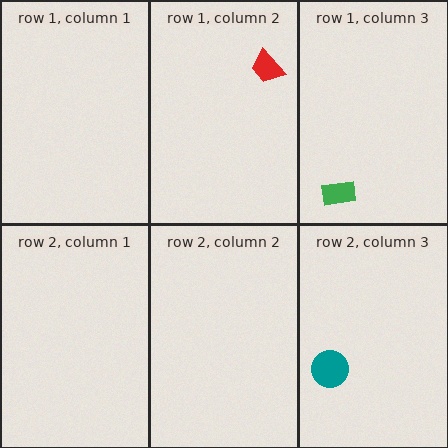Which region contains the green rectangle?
The row 1, column 3 region.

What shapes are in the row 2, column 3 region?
The teal circle.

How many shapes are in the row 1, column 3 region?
1.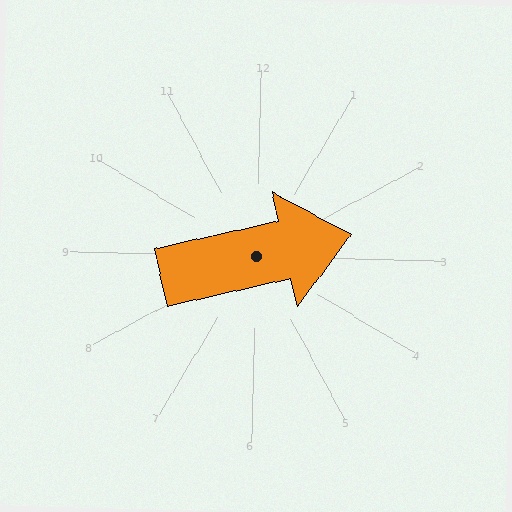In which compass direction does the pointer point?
East.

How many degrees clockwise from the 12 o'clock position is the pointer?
Approximately 76 degrees.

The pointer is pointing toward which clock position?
Roughly 3 o'clock.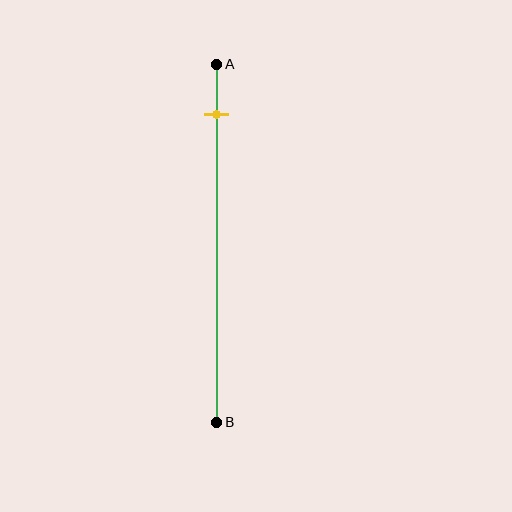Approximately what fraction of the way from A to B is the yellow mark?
The yellow mark is approximately 15% of the way from A to B.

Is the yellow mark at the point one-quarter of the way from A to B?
No, the mark is at about 15% from A, not at the 25% one-quarter point.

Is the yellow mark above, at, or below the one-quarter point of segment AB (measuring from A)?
The yellow mark is above the one-quarter point of segment AB.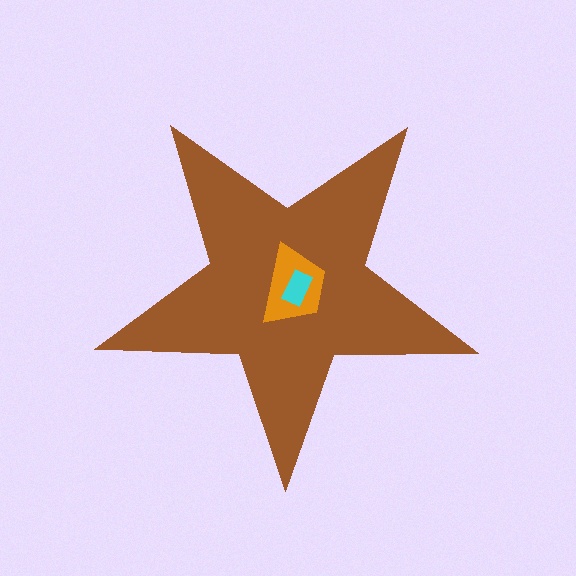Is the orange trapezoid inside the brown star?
Yes.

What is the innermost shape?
The cyan rectangle.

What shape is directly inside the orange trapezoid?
The cyan rectangle.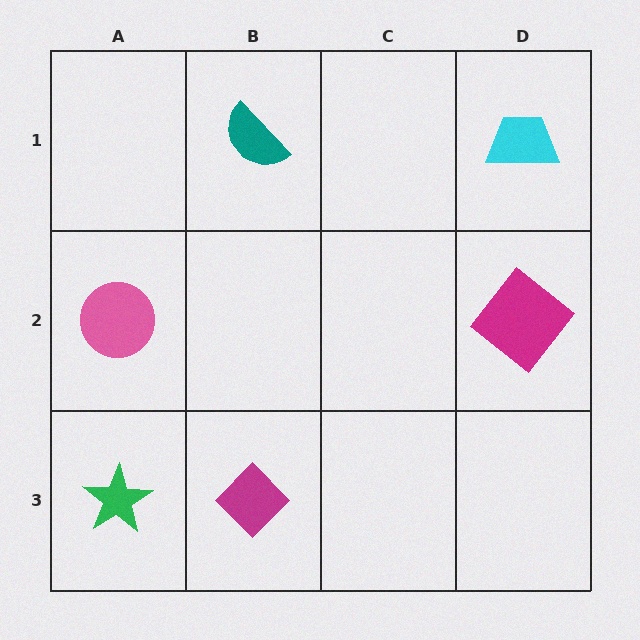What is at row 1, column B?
A teal semicircle.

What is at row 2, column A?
A pink circle.